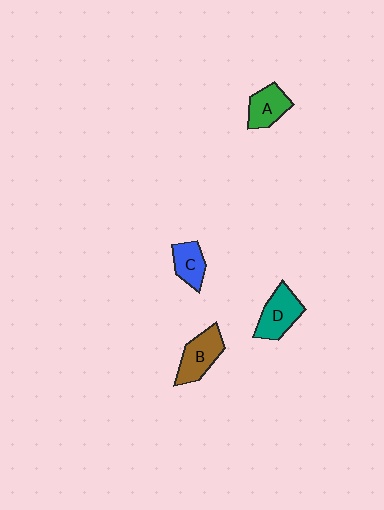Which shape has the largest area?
Shape D (teal).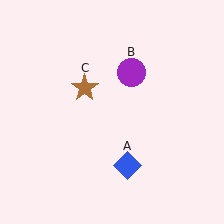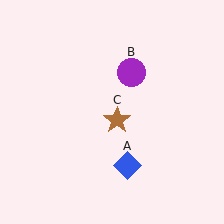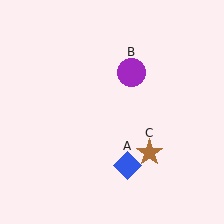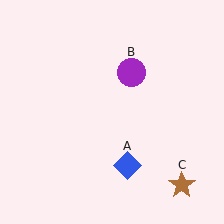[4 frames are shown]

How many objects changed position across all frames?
1 object changed position: brown star (object C).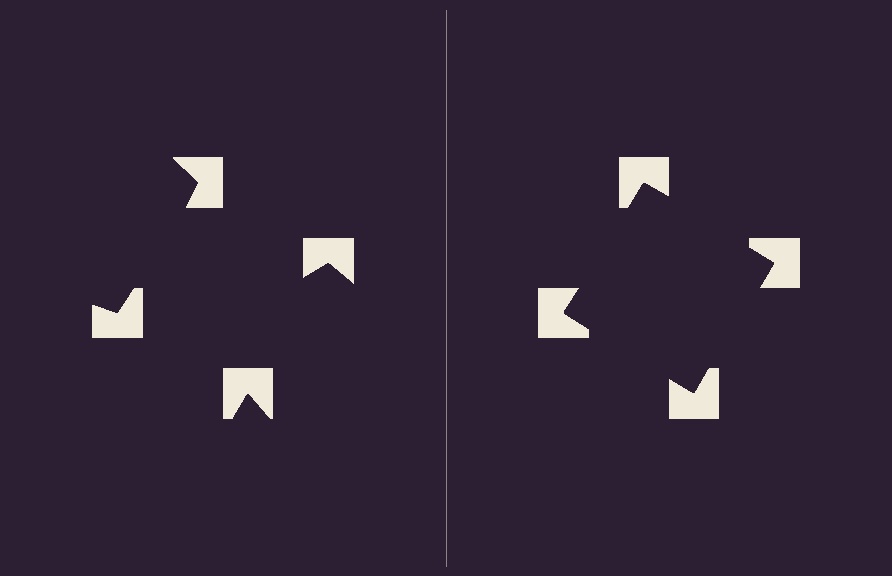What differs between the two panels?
The notched squares are positioned identically on both sides; only the wedge orientations differ. On the right they align to a square; on the left they are misaligned.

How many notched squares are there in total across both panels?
8 — 4 on each side.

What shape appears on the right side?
An illusory square.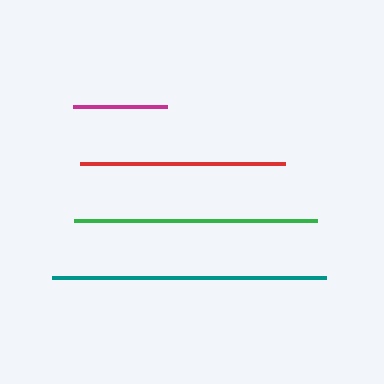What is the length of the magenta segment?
The magenta segment is approximately 94 pixels long.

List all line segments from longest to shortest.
From longest to shortest: teal, green, red, magenta.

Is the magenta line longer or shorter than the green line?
The green line is longer than the magenta line.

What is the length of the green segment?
The green segment is approximately 243 pixels long.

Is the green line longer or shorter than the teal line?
The teal line is longer than the green line.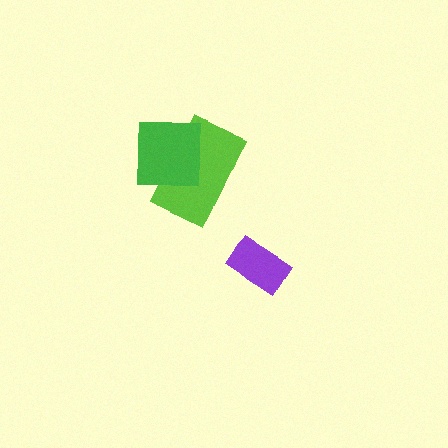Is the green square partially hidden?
No, no other shape covers it.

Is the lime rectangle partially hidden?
Yes, it is partially covered by another shape.